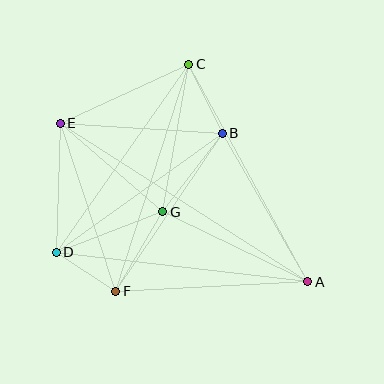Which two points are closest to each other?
Points D and F are closest to each other.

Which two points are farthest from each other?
Points A and E are farthest from each other.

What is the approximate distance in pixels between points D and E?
The distance between D and E is approximately 129 pixels.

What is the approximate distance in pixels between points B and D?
The distance between B and D is approximately 204 pixels.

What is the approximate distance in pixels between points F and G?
The distance between F and G is approximately 92 pixels.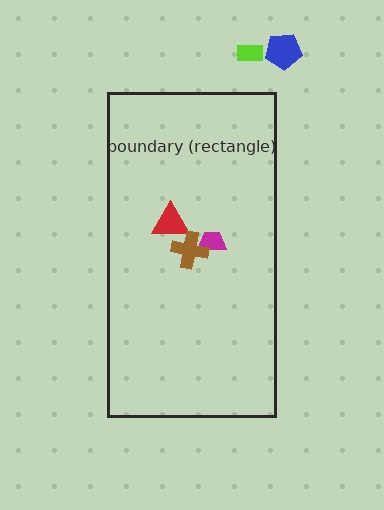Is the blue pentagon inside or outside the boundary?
Outside.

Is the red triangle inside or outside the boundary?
Inside.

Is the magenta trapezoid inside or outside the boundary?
Inside.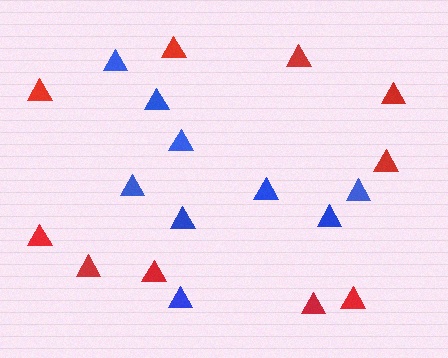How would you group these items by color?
There are 2 groups: one group of blue triangles (9) and one group of red triangles (10).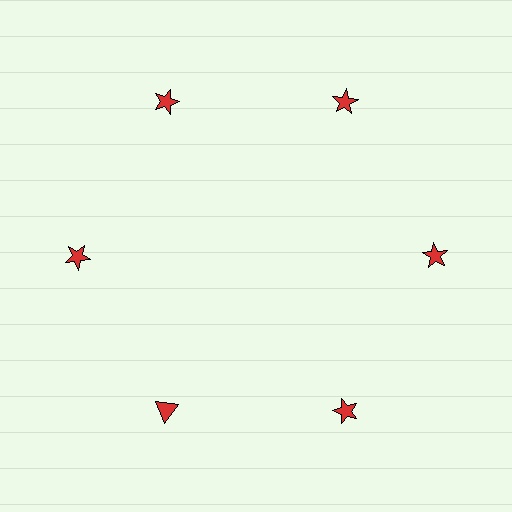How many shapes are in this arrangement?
There are 6 shapes arranged in a ring pattern.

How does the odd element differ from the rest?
It has a different shape: triangle instead of star.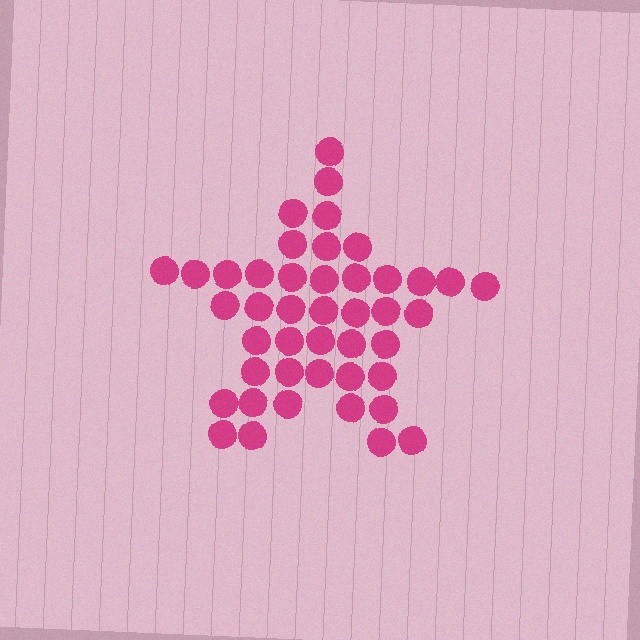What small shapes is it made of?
It is made of small circles.